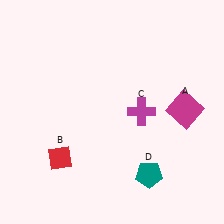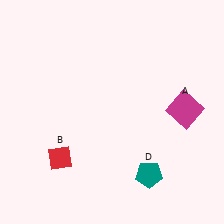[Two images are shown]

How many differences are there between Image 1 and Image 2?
There is 1 difference between the two images.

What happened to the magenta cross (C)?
The magenta cross (C) was removed in Image 2. It was in the top-right area of Image 1.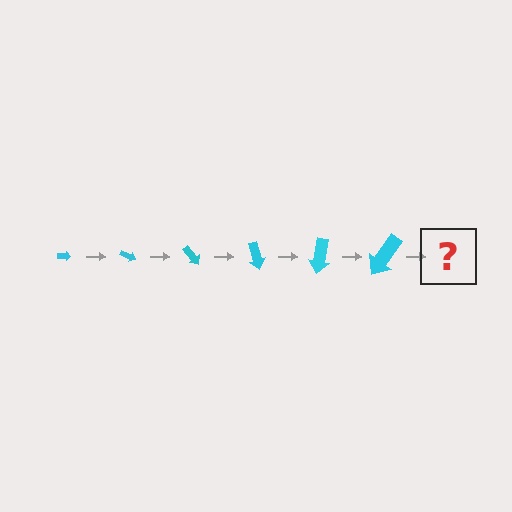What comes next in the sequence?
The next element should be an arrow, larger than the previous one and rotated 150 degrees from the start.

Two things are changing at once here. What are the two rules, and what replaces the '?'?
The two rules are that the arrow grows larger each step and it rotates 25 degrees each step. The '?' should be an arrow, larger than the previous one and rotated 150 degrees from the start.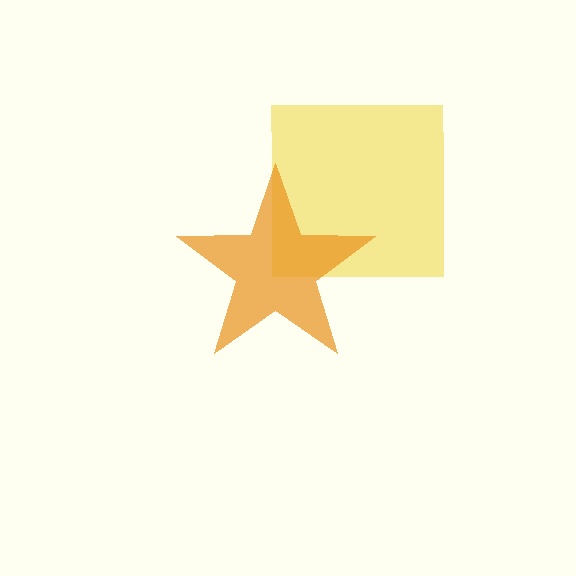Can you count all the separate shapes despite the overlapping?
Yes, there are 2 separate shapes.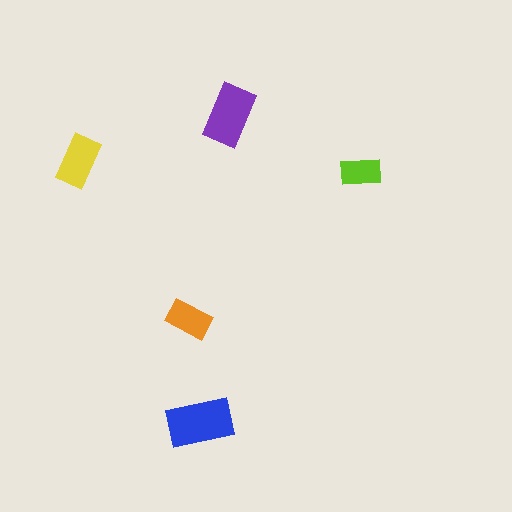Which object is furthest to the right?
The lime rectangle is rightmost.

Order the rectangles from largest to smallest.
the blue one, the purple one, the yellow one, the orange one, the lime one.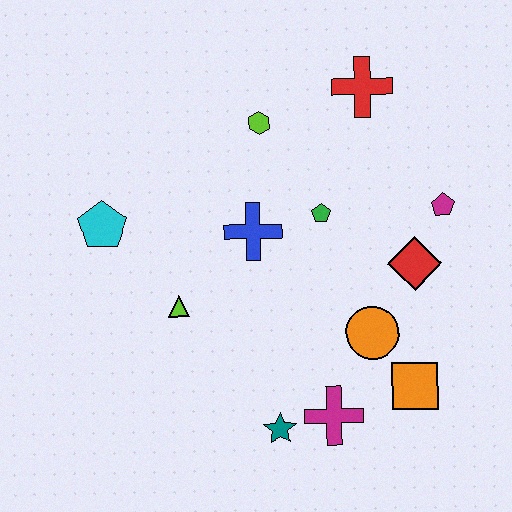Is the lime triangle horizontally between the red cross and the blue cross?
No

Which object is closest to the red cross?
The lime hexagon is closest to the red cross.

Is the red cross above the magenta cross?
Yes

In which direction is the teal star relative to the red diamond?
The teal star is below the red diamond.